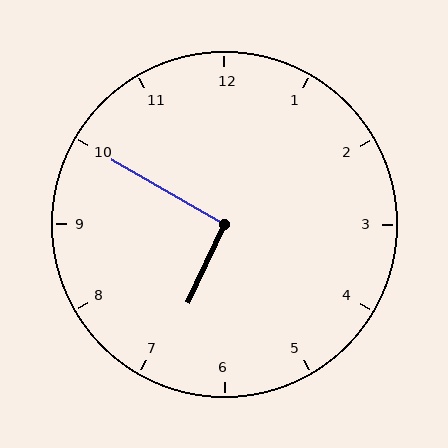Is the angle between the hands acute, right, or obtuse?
It is right.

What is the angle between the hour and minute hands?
Approximately 95 degrees.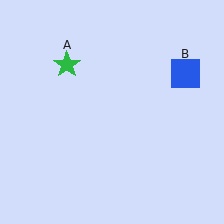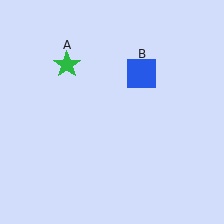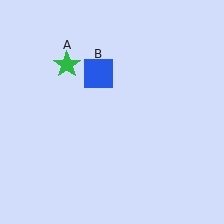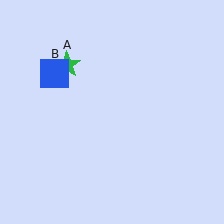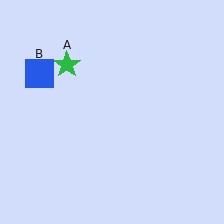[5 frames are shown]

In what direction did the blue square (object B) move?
The blue square (object B) moved left.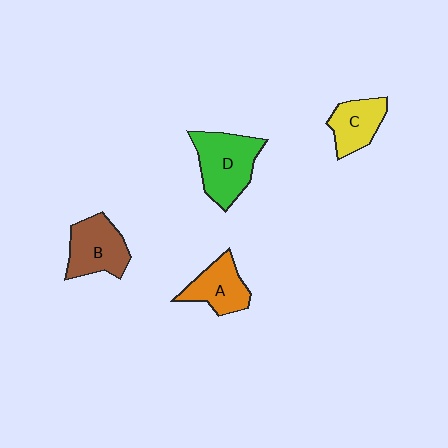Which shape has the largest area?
Shape D (green).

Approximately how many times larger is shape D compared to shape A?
Approximately 1.4 times.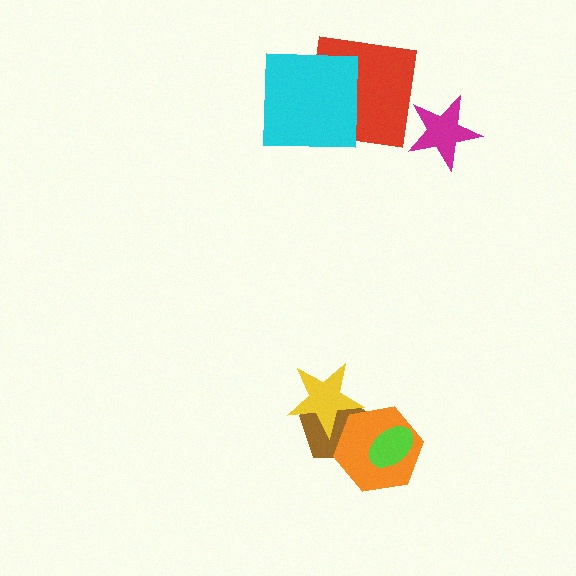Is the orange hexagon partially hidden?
Yes, it is partially covered by another shape.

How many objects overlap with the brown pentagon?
2 objects overlap with the brown pentagon.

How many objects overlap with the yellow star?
2 objects overlap with the yellow star.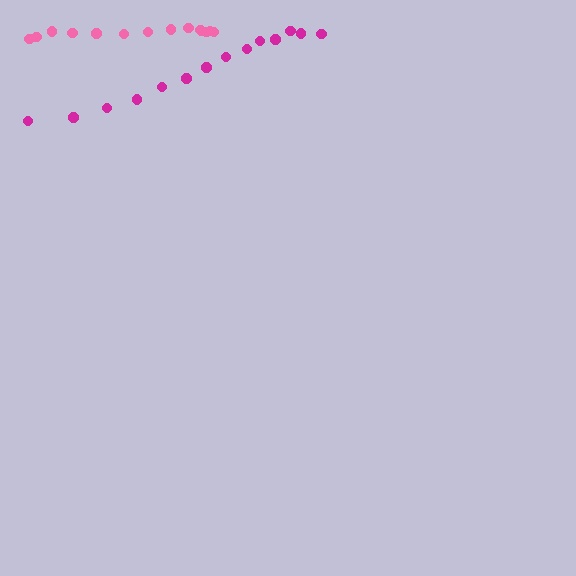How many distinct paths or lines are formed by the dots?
There are 2 distinct paths.